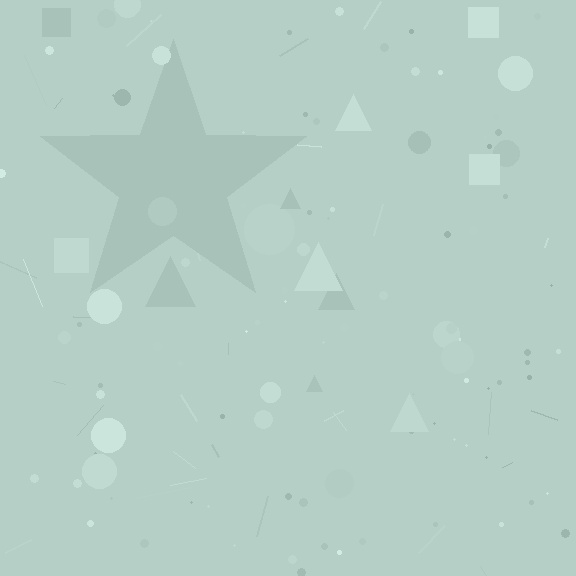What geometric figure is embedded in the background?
A star is embedded in the background.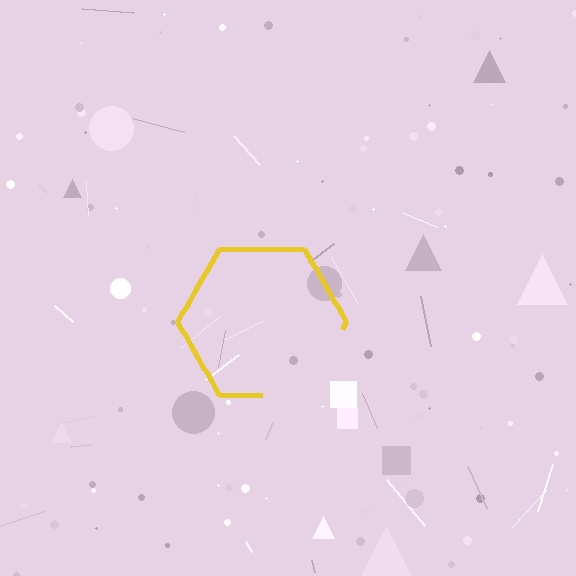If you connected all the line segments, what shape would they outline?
They would outline a hexagon.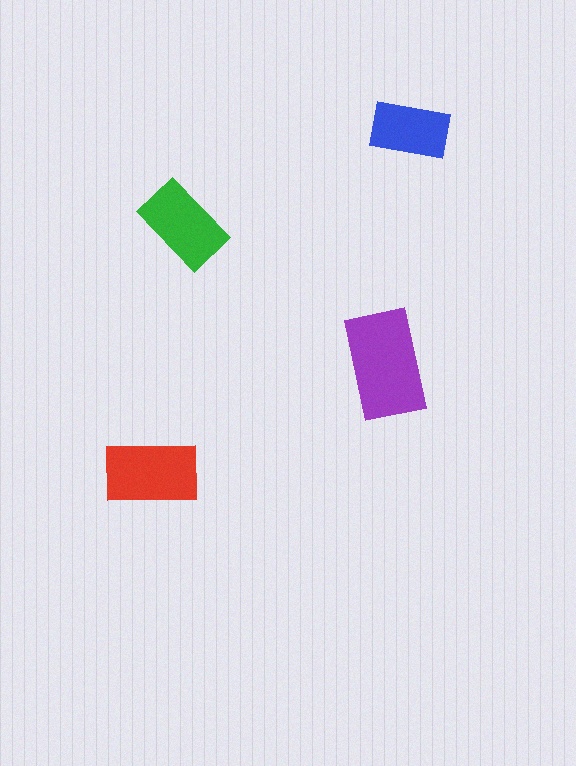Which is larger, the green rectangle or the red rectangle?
The red one.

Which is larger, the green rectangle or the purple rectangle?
The purple one.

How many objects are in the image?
There are 4 objects in the image.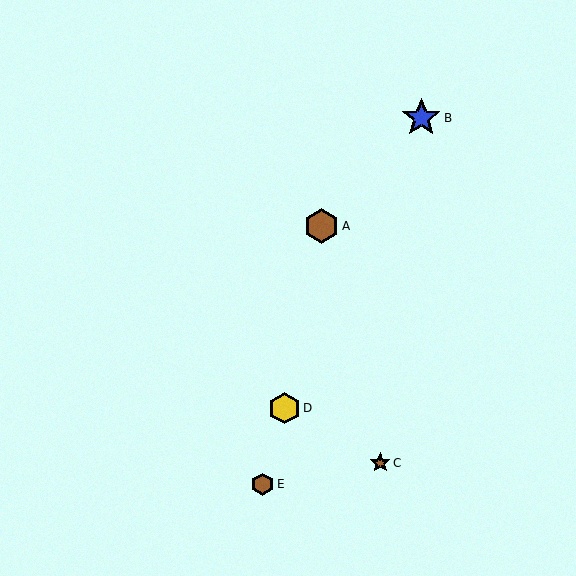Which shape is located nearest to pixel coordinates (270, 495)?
The brown hexagon (labeled E) at (262, 484) is nearest to that location.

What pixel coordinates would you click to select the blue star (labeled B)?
Click at (421, 118) to select the blue star B.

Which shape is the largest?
The blue star (labeled B) is the largest.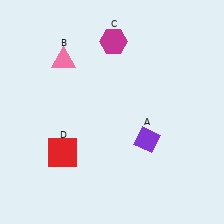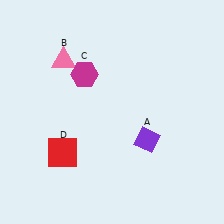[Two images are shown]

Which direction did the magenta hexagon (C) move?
The magenta hexagon (C) moved down.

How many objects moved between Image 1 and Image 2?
1 object moved between the two images.